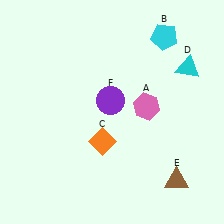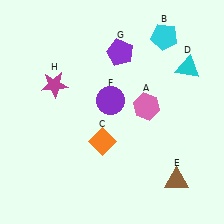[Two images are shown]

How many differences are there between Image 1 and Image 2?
There are 2 differences between the two images.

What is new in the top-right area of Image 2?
A purple pentagon (G) was added in the top-right area of Image 2.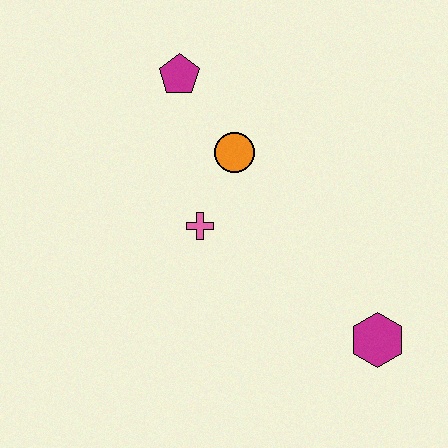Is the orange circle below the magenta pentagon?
Yes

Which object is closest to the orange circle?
The pink cross is closest to the orange circle.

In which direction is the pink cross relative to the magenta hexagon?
The pink cross is to the left of the magenta hexagon.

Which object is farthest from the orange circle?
The magenta hexagon is farthest from the orange circle.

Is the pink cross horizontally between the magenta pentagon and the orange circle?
Yes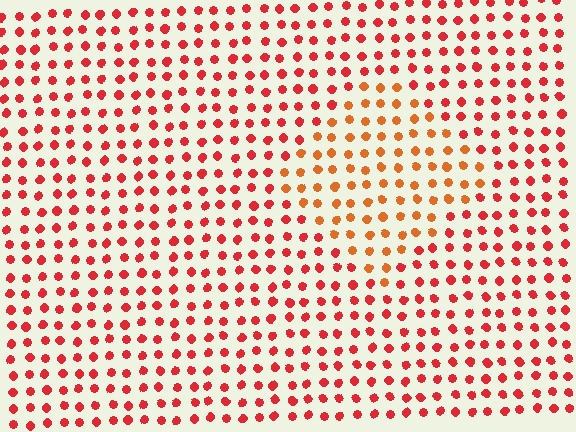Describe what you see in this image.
The image is filled with small red elements in a uniform arrangement. A diamond-shaped region is visible where the elements are tinted to a slightly different hue, forming a subtle color boundary.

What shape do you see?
I see a diamond.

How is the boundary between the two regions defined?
The boundary is defined purely by a slight shift in hue (about 27 degrees). Spacing, size, and orientation are identical on both sides.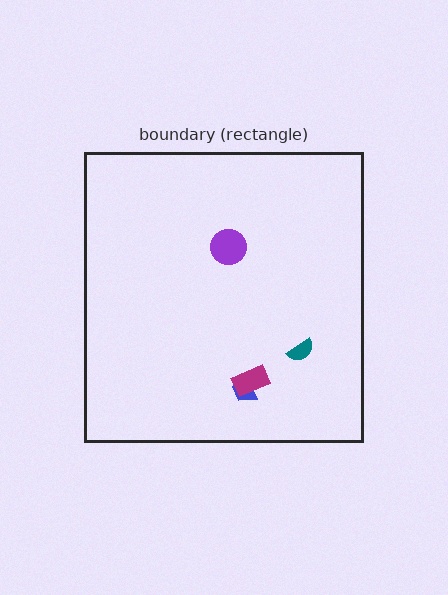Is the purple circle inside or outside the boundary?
Inside.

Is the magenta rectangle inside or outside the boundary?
Inside.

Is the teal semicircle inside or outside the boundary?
Inside.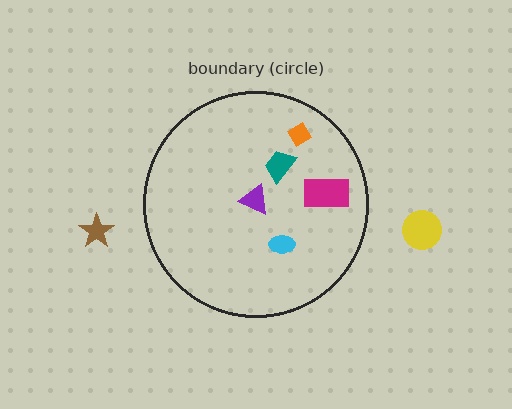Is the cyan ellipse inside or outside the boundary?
Inside.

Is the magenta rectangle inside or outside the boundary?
Inside.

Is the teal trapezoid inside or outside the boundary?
Inside.